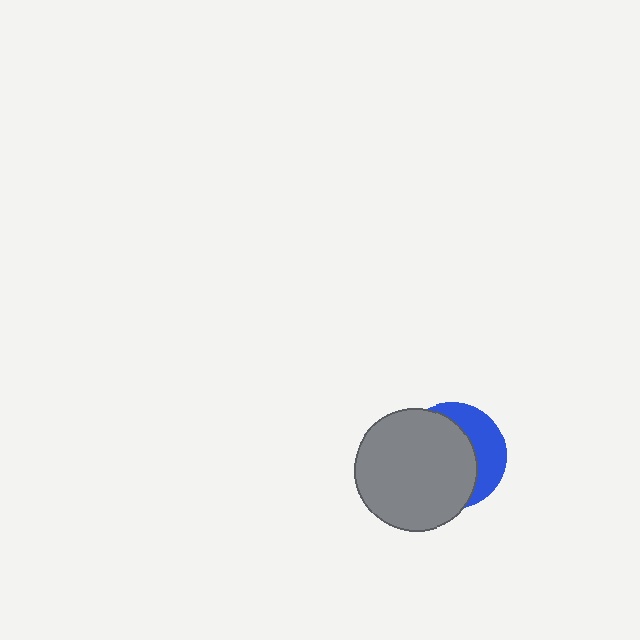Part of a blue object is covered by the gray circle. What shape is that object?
It is a circle.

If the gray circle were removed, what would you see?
You would see the complete blue circle.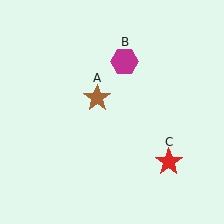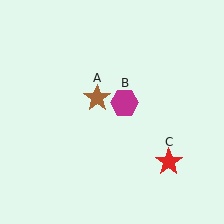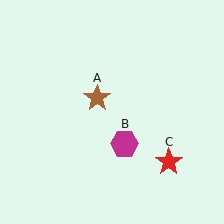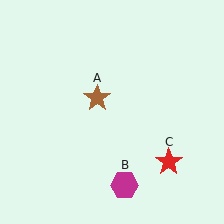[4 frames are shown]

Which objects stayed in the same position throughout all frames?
Brown star (object A) and red star (object C) remained stationary.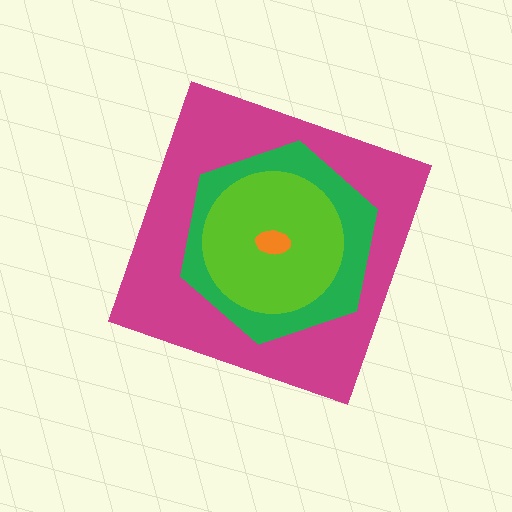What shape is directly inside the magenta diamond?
The green hexagon.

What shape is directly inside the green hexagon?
The lime circle.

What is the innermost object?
The orange ellipse.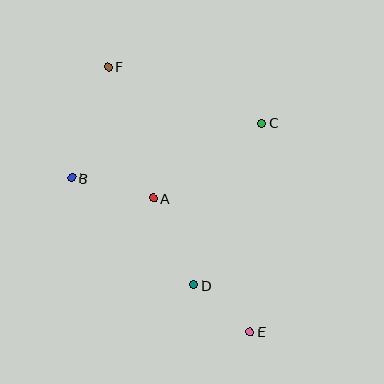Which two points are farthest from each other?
Points E and F are farthest from each other.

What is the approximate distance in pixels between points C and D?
The distance between C and D is approximately 176 pixels.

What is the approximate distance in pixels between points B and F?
The distance between B and F is approximately 117 pixels.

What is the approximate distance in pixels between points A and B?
The distance between A and B is approximately 84 pixels.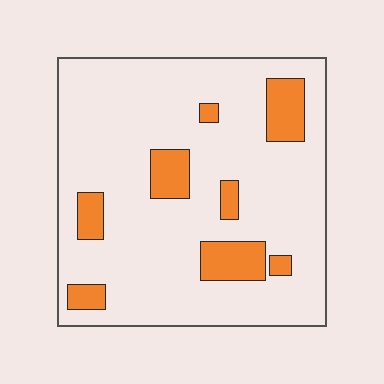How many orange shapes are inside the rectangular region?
8.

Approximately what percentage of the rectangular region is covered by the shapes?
Approximately 15%.